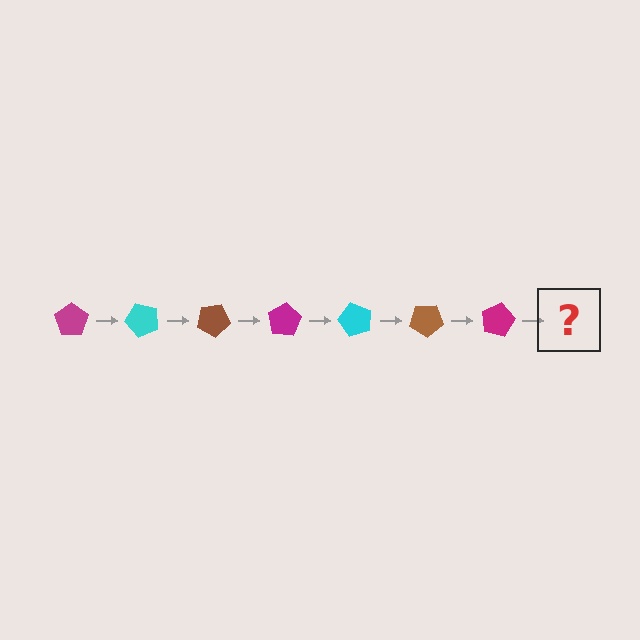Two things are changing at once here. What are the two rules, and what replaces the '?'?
The two rules are that it rotates 50 degrees each step and the color cycles through magenta, cyan, and brown. The '?' should be a cyan pentagon, rotated 350 degrees from the start.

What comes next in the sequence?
The next element should be a cyan pentagon, rotated 350 degrees from the start.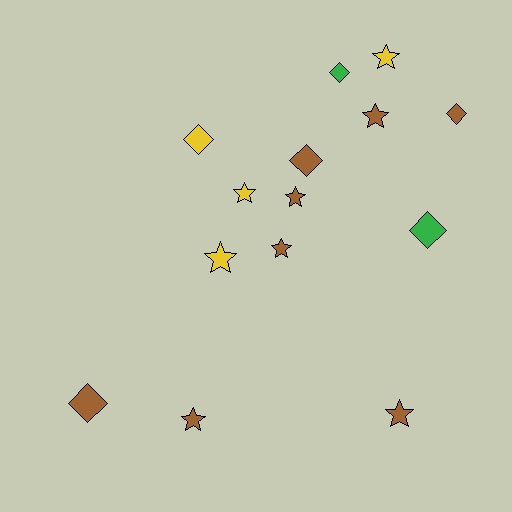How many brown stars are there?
There are 5 brown stars.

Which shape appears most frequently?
Star, with 8 objects.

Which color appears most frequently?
Brown, with 8 objects.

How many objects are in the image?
There are 14 objects.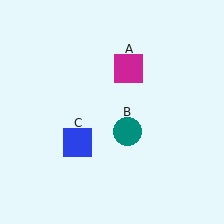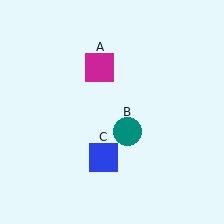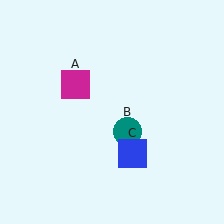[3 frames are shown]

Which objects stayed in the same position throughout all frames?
Teal circle (object B) remained stationary.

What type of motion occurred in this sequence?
The magenta square (object A), blue square (object C) rotated counterclockwise around the center of the scene.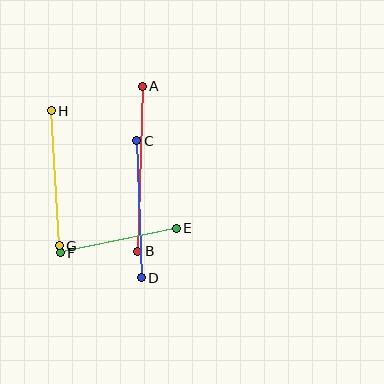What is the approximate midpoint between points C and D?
The midpoint is at approximately (139, 209) pixels.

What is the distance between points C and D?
The distance is approximately 137 pixels.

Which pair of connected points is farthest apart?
Points A and B are farthest apart.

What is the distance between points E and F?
The distance is approximately 119 pixels.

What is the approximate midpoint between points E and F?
The midpoint is at approximately (118, 241) pixels.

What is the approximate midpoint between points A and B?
The midpoint is at approximately (140, 169) pixels.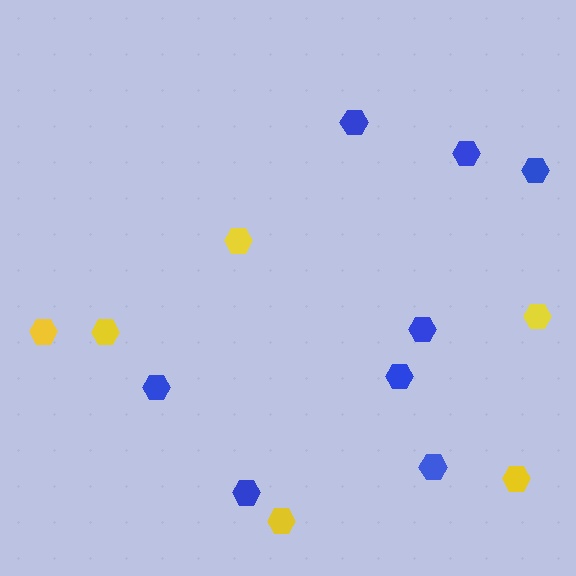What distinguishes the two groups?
There are 2 groups: one group of blue hexagons (8) and one group of yellow hexagons (6).